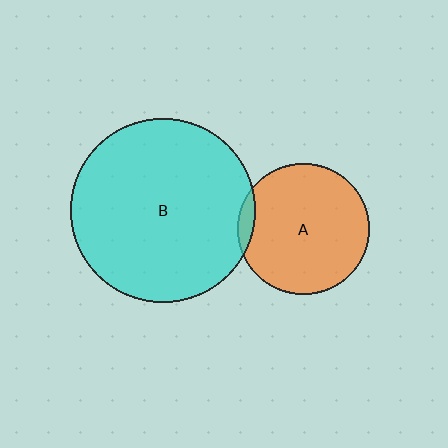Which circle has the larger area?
Circle B (cyan).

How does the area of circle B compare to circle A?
Approximately 1.9 times.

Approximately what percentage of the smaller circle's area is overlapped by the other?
Approximately 5%.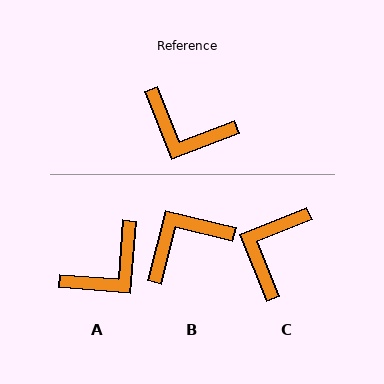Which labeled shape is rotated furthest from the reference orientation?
B, about 125 degrees away.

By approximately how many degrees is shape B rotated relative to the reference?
Approximately 125 degrees clockwise.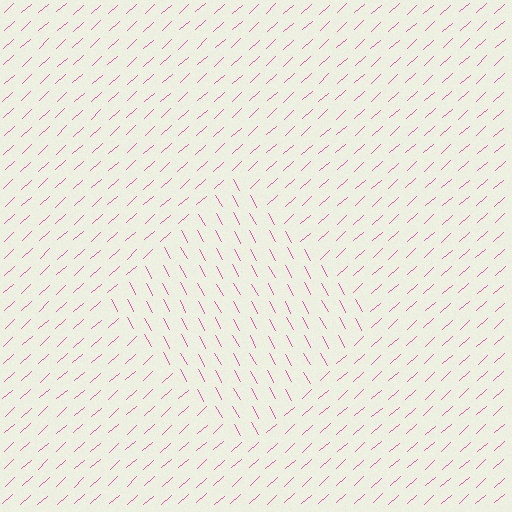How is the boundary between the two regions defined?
The boundary is defined purely by a change in line orientation (approximately 76 degrees difference). All lines are the same color and thickness.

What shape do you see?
I see a diamond.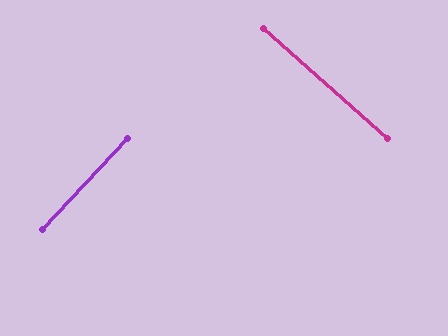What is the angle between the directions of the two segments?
Approximately 89 degrees.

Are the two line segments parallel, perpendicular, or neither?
Perpendicular — they meet at approximately 89°.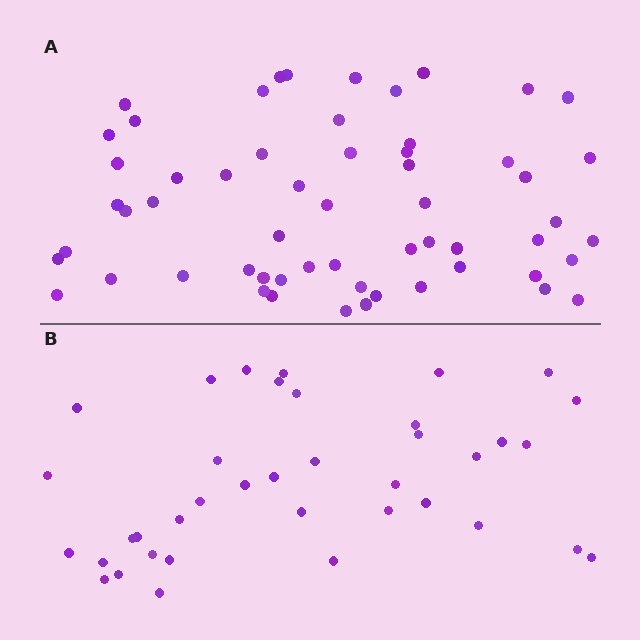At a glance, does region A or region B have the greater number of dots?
Region A (the top region) has more dots.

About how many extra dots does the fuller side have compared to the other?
Region A has approximately 20 more dots than region B.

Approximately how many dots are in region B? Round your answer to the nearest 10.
About 40 dots. (The exact count is 38, which rounds to 40.)